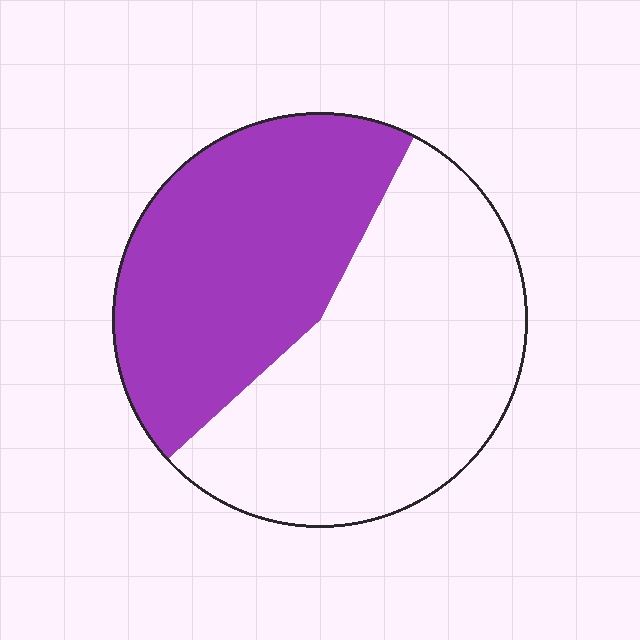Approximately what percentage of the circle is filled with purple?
Approximately 45%.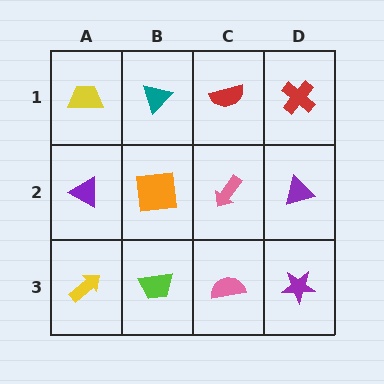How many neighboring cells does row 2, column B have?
4.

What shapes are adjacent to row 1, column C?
A pink arrow (row 2, column C), a teal triangle (row 1, column B), a red cross (row 1, column D).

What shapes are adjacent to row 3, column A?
A purple triangle (row 2, column A), a lime trapezoid (row 3, column B).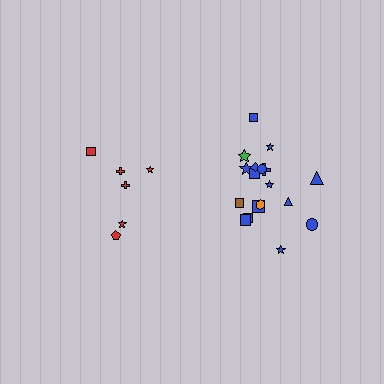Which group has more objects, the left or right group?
The right group.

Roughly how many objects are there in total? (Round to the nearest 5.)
Roughly 25 objects in total.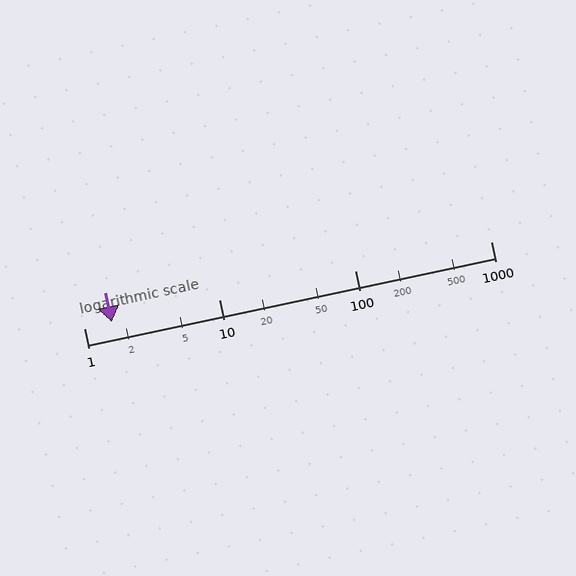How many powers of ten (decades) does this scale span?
The scale spans 3 decades, from 1 to 1000.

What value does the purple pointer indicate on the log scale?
The pointer indicates approximately 1.6.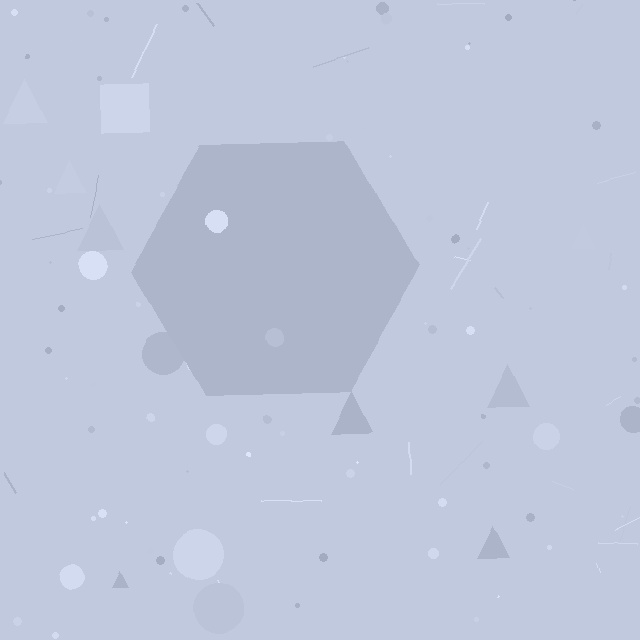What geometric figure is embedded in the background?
A hexagon is embedded in the background.